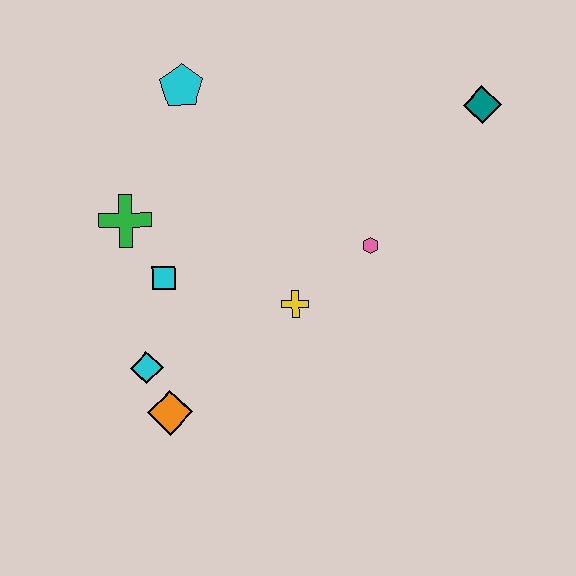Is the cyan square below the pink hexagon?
Yes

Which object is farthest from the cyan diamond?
The teal diamond is farthest from the cyan diamond.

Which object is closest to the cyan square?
The green cross is closest to the cyan square.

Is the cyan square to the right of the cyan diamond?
Yes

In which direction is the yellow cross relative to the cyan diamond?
The yellow cross is to the right of the cyan diamond.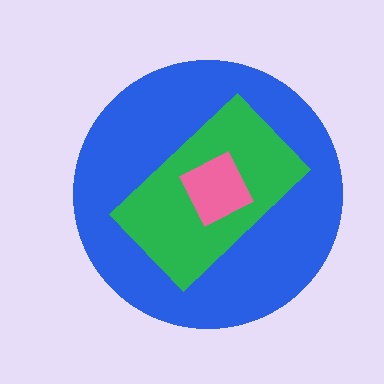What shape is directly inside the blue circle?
The green rectangle.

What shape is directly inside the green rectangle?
The pink diamond.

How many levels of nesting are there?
3.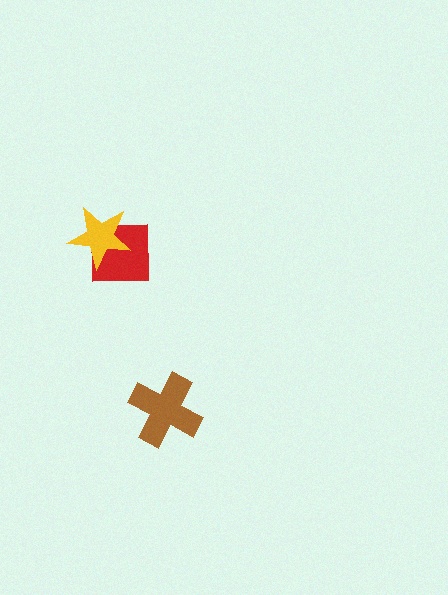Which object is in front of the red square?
The yellow star is in front of the red square.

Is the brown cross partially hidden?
No, no other shape covers it.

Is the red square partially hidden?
Yes, it is partially covered by another shape.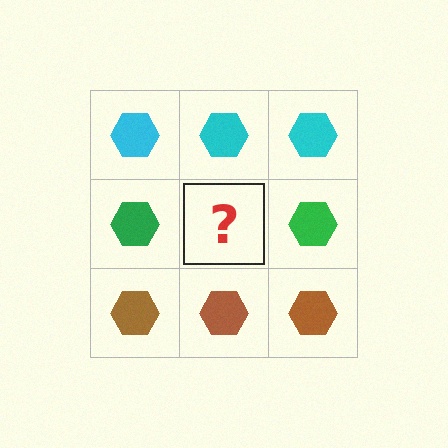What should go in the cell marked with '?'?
The missing cell should contain a green hexagon.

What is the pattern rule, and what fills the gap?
The rule is that each row has a consistent color. The gap should be filled with a green hexagon.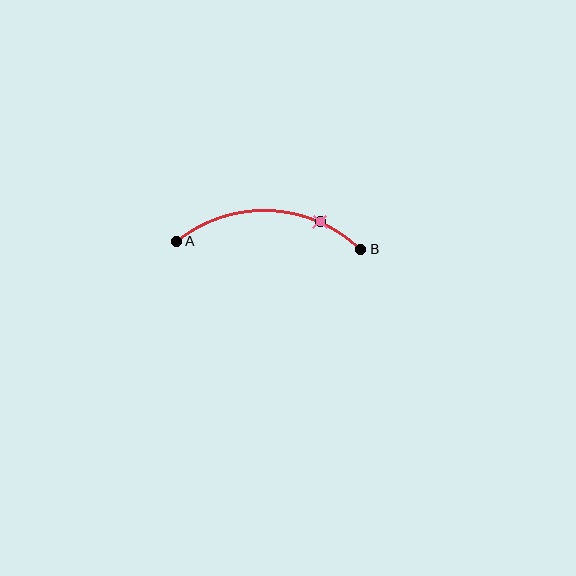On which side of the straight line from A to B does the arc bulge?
The arc bulges above the straight line connecting A and B.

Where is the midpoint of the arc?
The arc midpoint is the point on the curve farthest from the straight line joining A and B. It sits above that line.